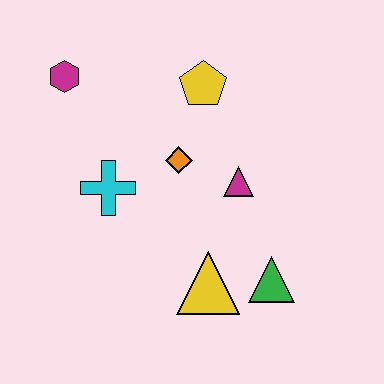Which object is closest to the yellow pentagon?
The orange diamond is closest to the yellow pentagon.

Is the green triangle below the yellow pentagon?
Yes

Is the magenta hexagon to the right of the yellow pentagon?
No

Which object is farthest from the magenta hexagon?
The green triangle is farthest from the magenta hexagon.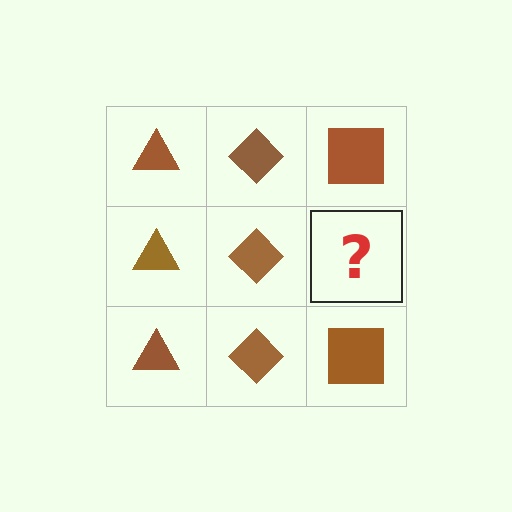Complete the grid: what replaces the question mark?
The question mark should be replaced with a brown square.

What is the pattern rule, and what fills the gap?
The rule is that each column has a consistent shape. The gap should be filled with a brown square.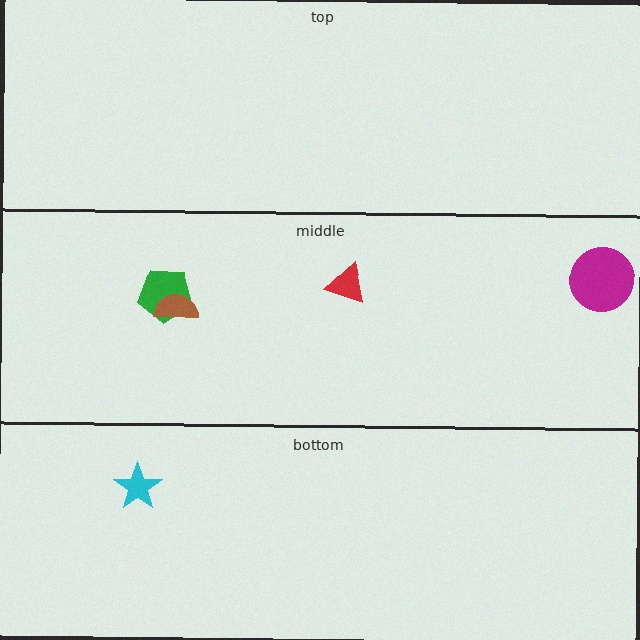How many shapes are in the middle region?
4.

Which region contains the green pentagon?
The middle region.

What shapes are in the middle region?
The green pentagon, the red triangle, the magenta circle, the brown semicircle.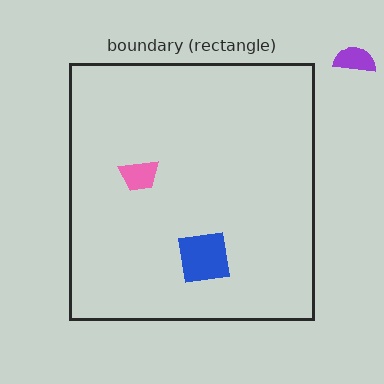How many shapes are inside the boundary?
2 inside, 1 outside.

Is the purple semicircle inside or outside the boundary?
Outside.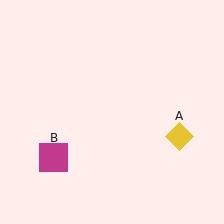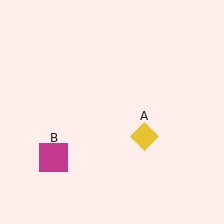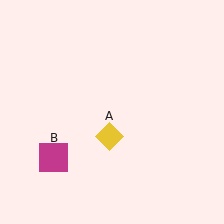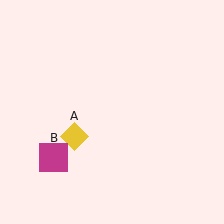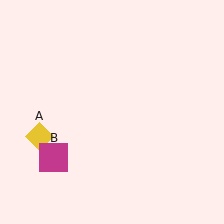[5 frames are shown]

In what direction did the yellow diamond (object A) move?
The yellow diamond (object A) moved left.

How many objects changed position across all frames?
1 object changed position: yellow diamond (object A).